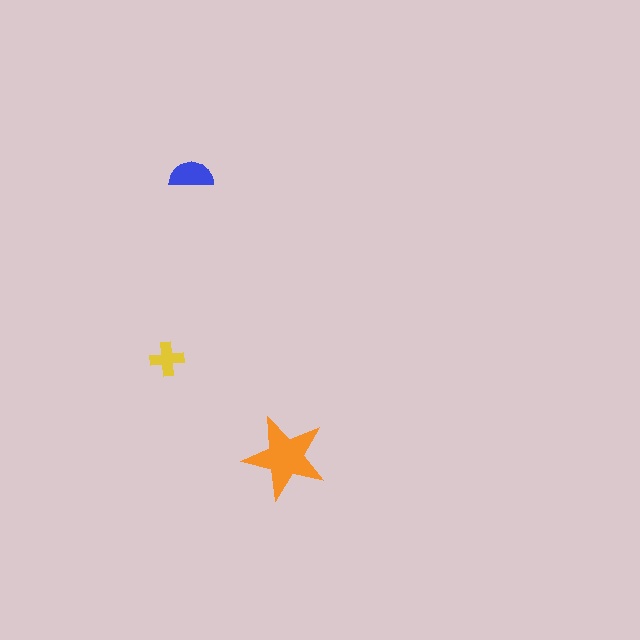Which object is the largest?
The orange star.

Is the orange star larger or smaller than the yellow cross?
Larger.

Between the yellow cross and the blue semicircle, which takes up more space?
The blue semicircle.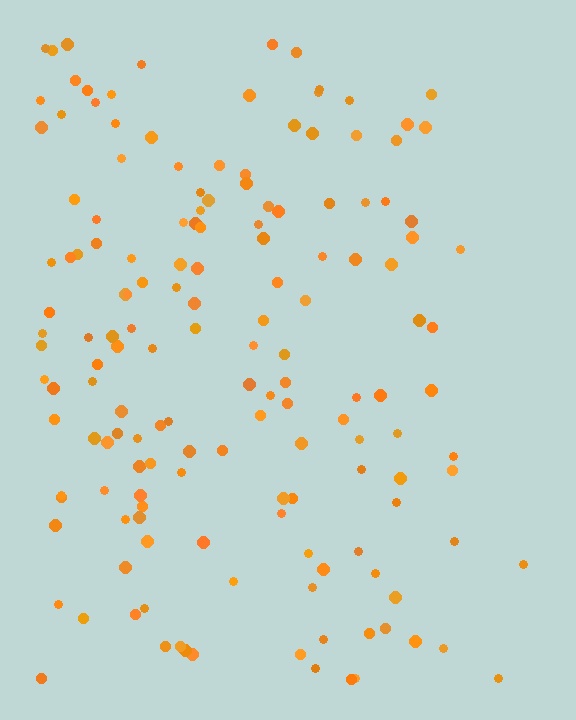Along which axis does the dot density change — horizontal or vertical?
Horizontal.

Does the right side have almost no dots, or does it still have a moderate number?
Still a moderate number, just noticeably fewer than the left.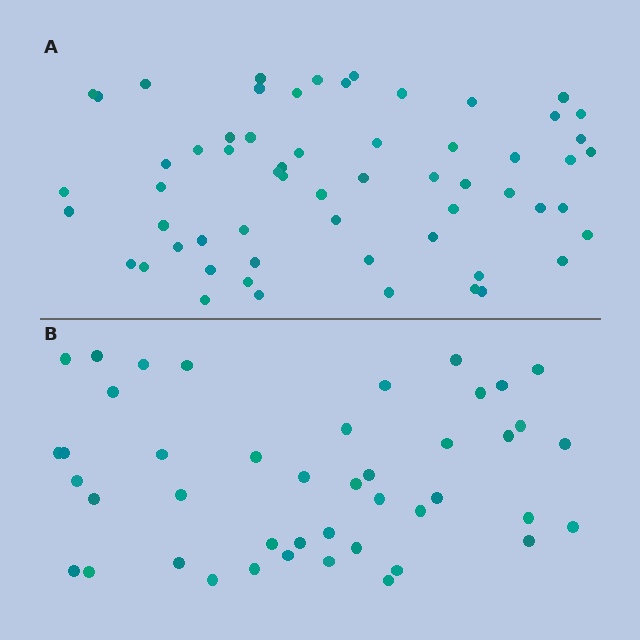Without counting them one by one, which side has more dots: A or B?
Region A (the top region) has more dots.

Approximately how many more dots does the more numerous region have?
Region A has approximately 15 more dots than region B.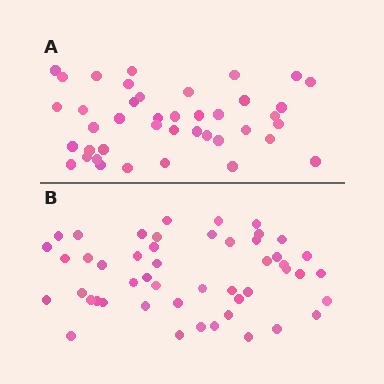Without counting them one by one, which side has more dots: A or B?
Region B (the bottom region) has more dots.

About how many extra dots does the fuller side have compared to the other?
Region B has roughly 8 or so more dots than region A.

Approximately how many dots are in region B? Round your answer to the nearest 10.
About 50 dots. (The exact count is 49, which rounds to 50.)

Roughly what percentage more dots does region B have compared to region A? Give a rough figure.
About 20% more.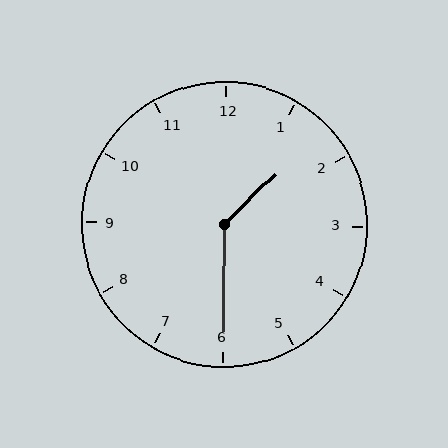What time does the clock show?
1:30.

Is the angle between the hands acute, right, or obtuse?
It is obtuse.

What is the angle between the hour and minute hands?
Approximately 135 degrees.